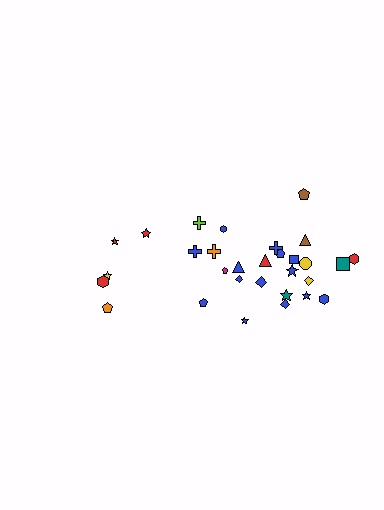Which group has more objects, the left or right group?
The right group.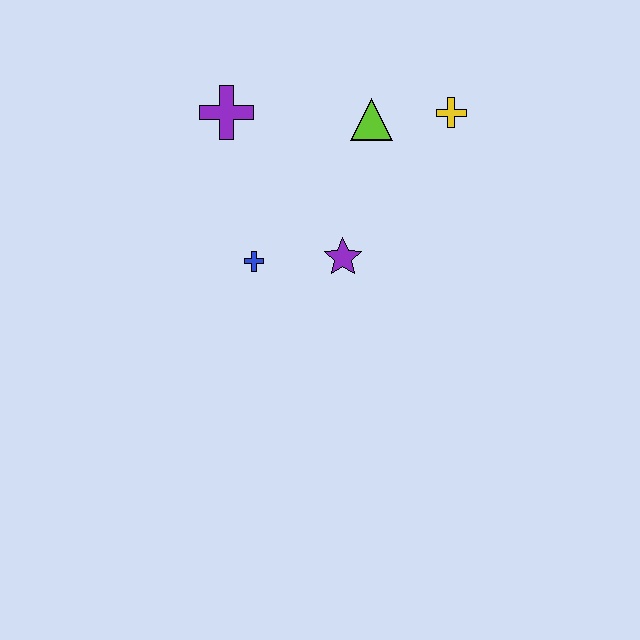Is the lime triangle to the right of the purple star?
Yes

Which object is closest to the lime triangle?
The yellow cross is closest to the lime triangle.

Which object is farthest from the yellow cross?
The blue cross is farthest from the yellow cross.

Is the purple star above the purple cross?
No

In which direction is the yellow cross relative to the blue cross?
The yellow cross is to the right of the blue cross.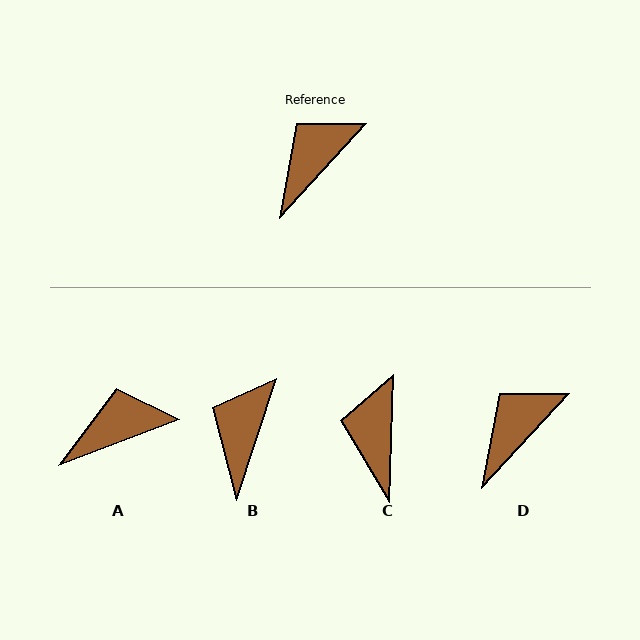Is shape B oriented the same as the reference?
No, it is off by about 25 degrees.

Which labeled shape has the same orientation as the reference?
D.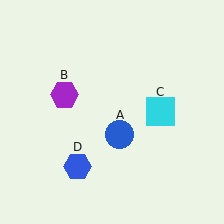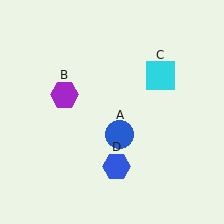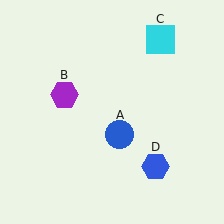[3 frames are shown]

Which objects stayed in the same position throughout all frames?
Blue circle (object A) and purple hexagon (object B) remained stationary.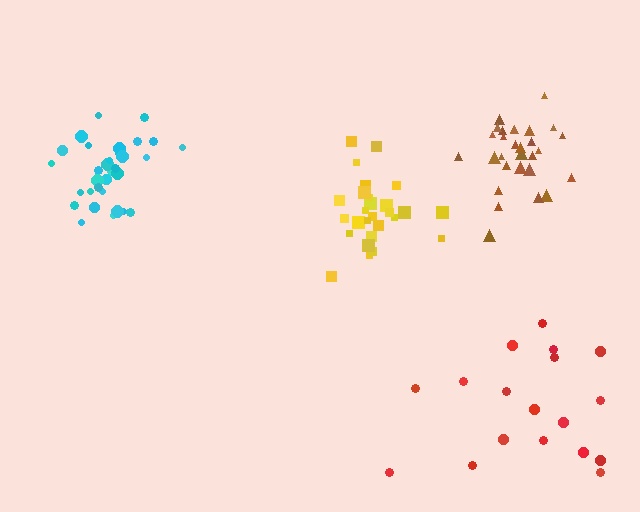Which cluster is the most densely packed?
Cyan.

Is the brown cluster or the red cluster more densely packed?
Brown.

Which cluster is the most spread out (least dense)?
Red.